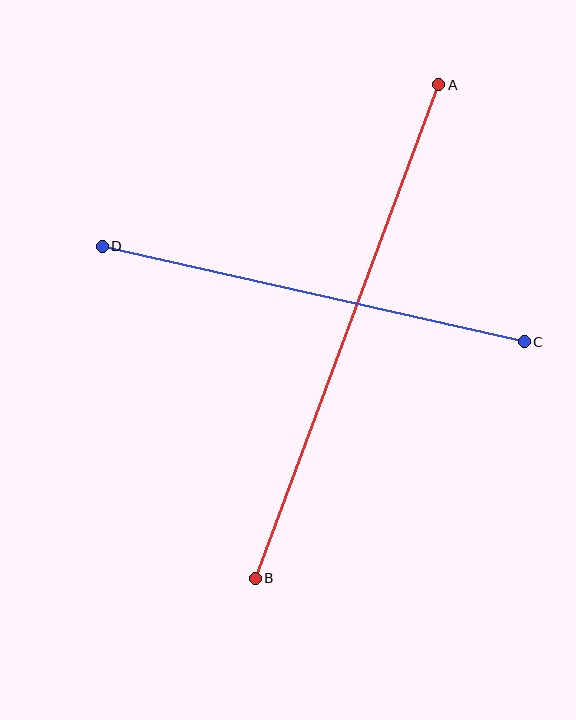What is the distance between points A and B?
The distance is approximately 527 pixels.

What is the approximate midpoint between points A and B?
The midpoint is at approximately (347, 332) pixels.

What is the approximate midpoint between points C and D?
The midpoint is at approximately (313, 294) pixels.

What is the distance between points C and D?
The distance is approximately 433 pixels.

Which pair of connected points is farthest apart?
Points A and B are farthest apart.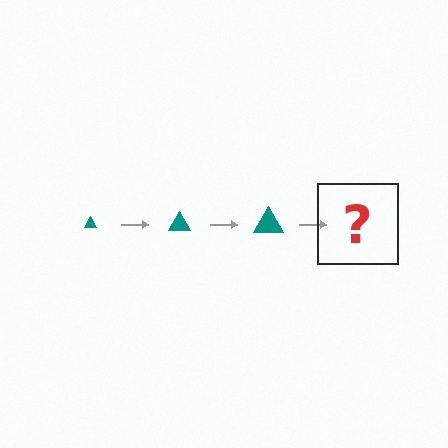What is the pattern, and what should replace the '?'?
The pattern is that the triangle gets progressively larger each step. The '?' should be a teal triangle, larger than the previous one.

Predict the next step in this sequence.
The next step is a teal triangle, larger than the previous one.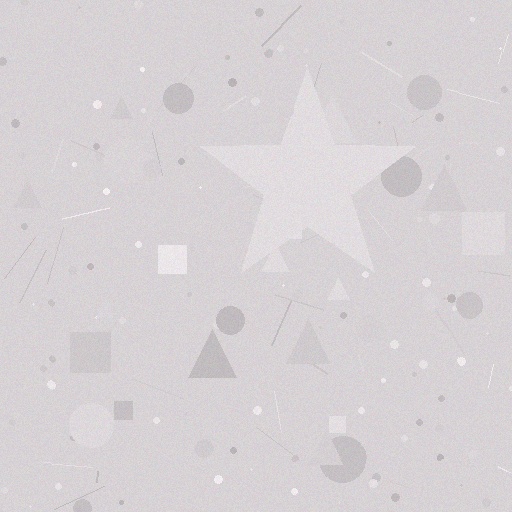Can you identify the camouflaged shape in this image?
The camouflaged shape is a star.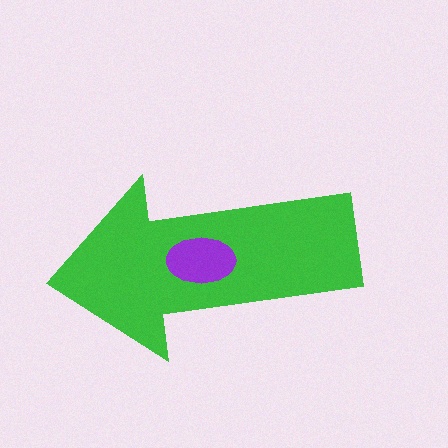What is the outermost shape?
The green arrow.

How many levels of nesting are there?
2.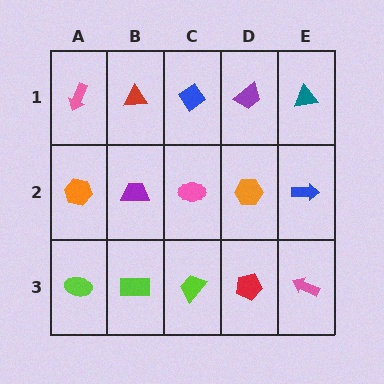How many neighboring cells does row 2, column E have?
3.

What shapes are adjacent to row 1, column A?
An orange hexagon (row 2, column A), a red triangle (row 1, column B).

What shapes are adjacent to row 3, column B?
A purple trapezoid (row 2, column B), a lime ellipse (row 3, column A), a lime trapezoid (row 3, column C).